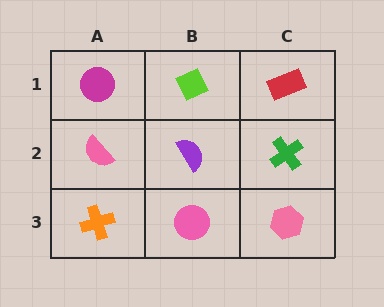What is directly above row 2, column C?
A red rectangle.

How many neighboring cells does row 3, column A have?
2.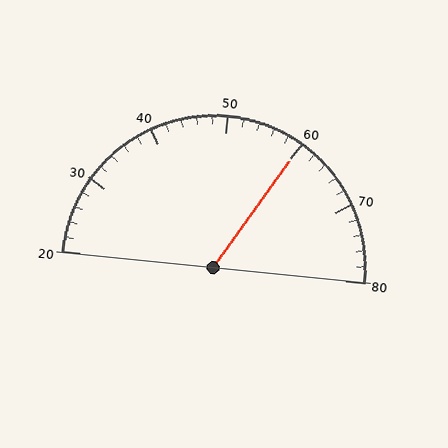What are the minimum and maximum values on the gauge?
The gauge ranges from 20 to 80.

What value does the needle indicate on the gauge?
The needle indicates approximately 60.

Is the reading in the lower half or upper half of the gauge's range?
The reading is in the upper half of the range (20 to 80).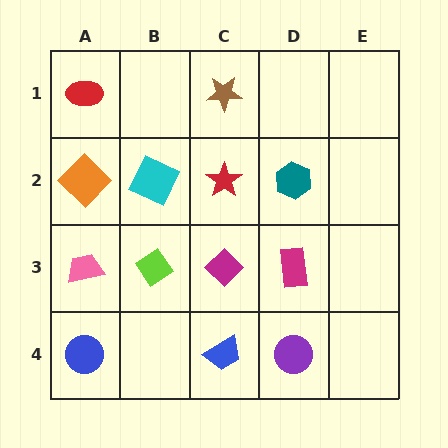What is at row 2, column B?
A cyan square.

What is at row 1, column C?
A brown star.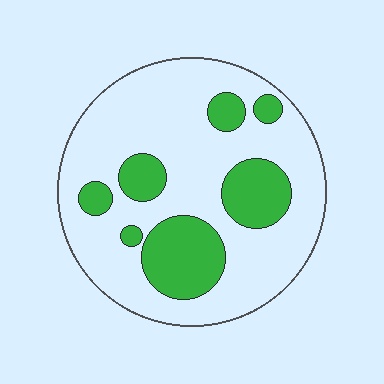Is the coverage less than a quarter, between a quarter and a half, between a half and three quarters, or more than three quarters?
Between a quarter and a half.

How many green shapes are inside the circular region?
7.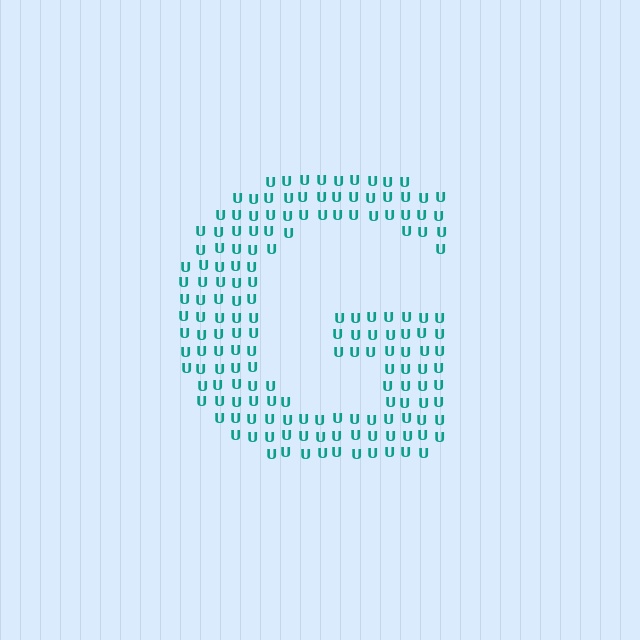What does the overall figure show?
The overall figure shows the letter G.